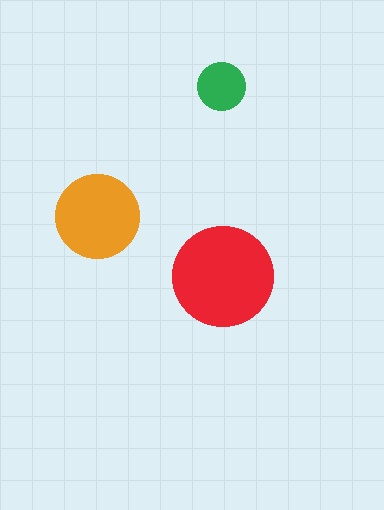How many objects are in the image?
There are 3 objects in the image.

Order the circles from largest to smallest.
the red one, the orange one, the green one.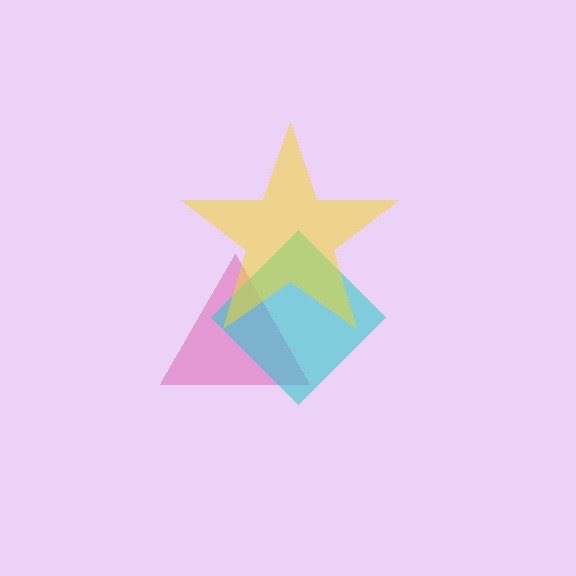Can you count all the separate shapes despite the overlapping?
Yes, there are 3 separate shapes.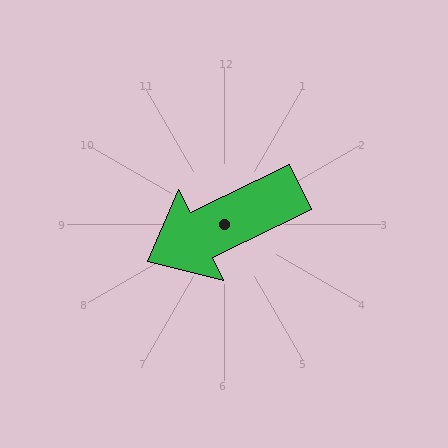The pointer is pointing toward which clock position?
Roughly 8 o'clock.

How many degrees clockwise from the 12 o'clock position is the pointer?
Approximately 244 degrees.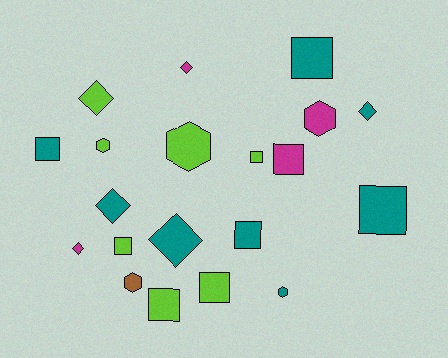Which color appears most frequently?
Teal, with 8 objects.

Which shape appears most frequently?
Square, with 9 objects.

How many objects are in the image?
There are 20 objects.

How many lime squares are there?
There are 4 lime squares.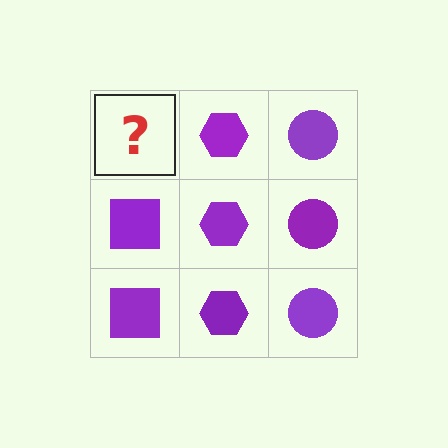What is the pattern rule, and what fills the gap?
The rule is that each column has a consistent shape. The gap should be filled with a purple square.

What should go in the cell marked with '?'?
The missing cell should contain a purple square.